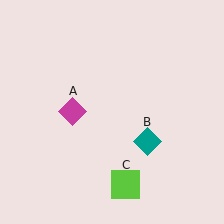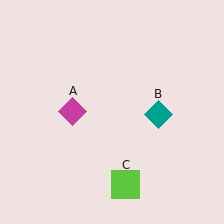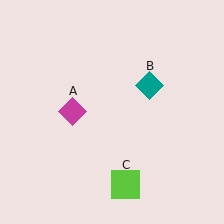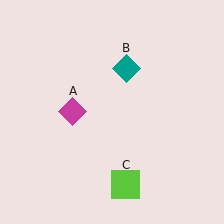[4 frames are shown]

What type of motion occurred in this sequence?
The teal diamond (object B) rotated counterclockwise around the center of the scene.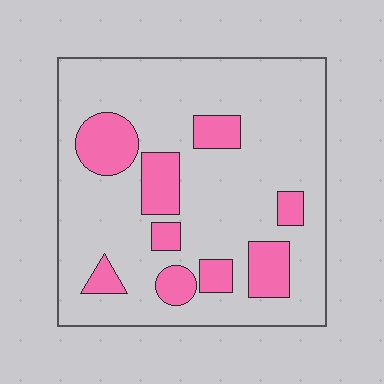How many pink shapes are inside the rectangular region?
9.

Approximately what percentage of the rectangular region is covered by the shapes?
Approximately 20%.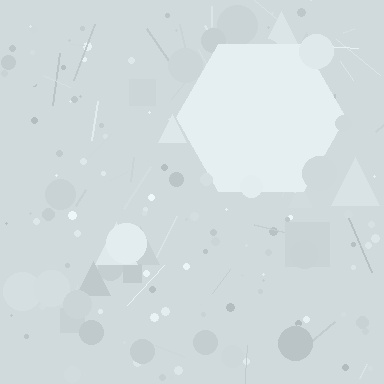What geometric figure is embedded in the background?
A hexagon is embedded in the background.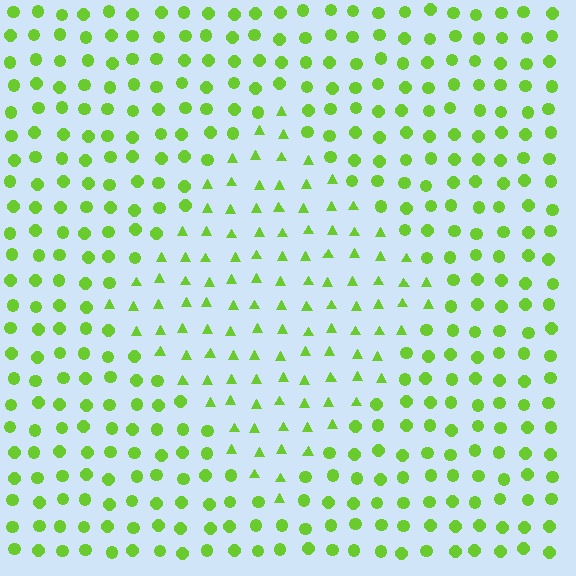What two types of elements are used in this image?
The image uses triangles inside the diamond region and circles outside it.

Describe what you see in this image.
The image is filled with small lime elements arranged in a uniform grid. A diamond-shaped region contains triangles, while the surrounding area contains circles. The boundary is defined purely by the change in element shape.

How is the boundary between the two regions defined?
The boundary is defined by a change in element shape: triangles inside vs. circles outside. All elements share the same color and spacing.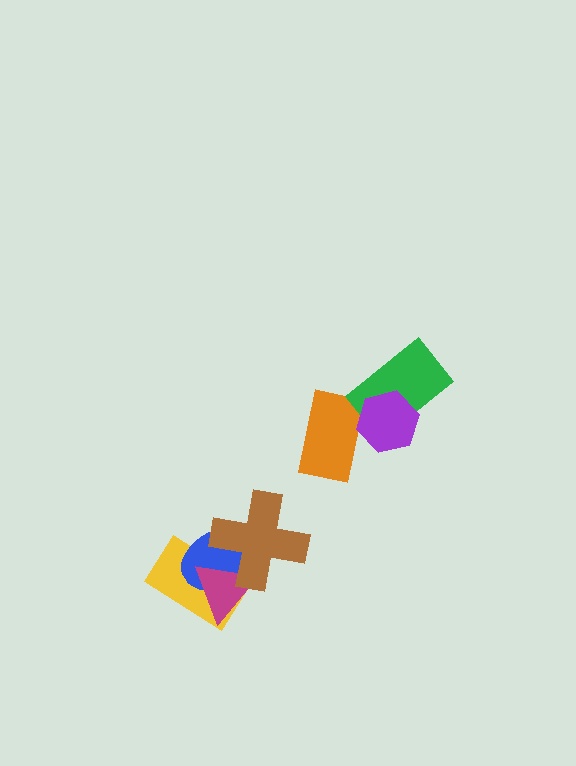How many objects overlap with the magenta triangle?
3 objects overlap with the magenta triangle.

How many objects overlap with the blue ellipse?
3 objects overlap with the blue ellipse.